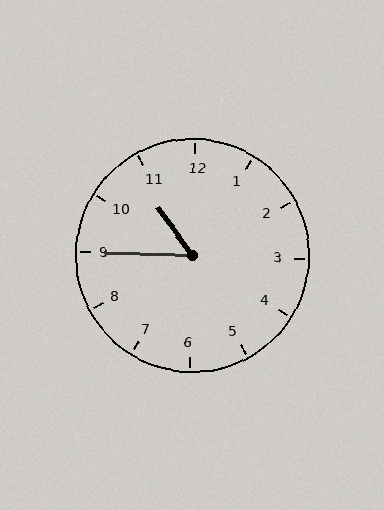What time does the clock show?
10:45.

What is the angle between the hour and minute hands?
Approximately 52 degrees.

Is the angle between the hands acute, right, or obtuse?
It is acute.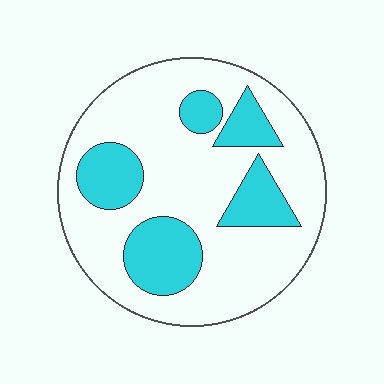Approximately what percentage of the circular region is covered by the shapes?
Approximately 25%.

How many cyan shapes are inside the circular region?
5.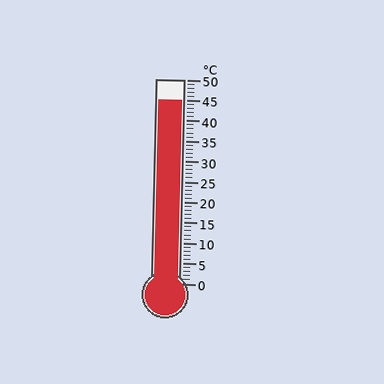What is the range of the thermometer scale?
The thermometer scale ranges from 0°C to 50°C.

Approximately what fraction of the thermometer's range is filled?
The thermometer is filled to approximately 90% of its range.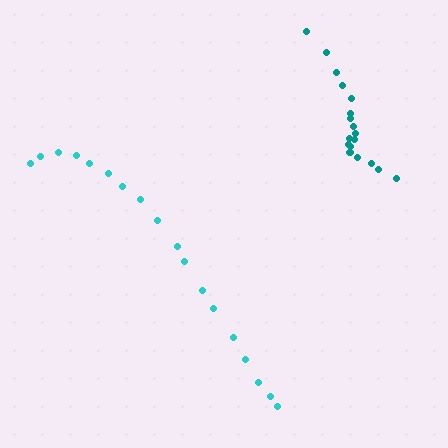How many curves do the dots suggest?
There are 2 distinct paths.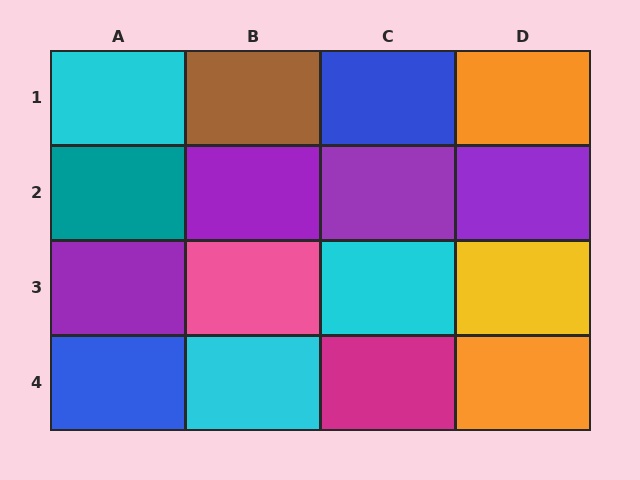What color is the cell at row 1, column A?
Cyan.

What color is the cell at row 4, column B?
Cyan.